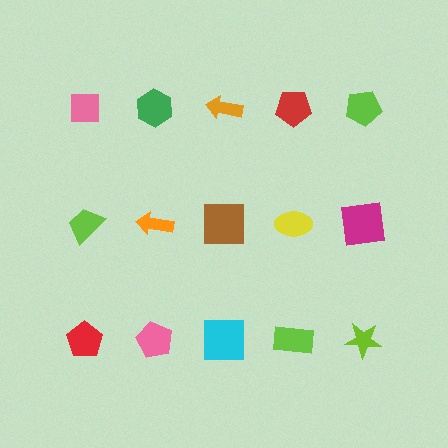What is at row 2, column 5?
A magenta square.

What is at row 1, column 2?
A green hexagon.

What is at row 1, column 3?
An orange arrow.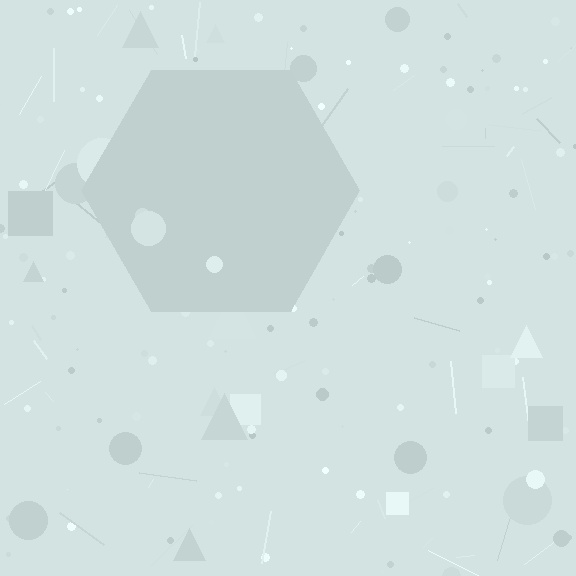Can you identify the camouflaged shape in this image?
The camouflaged shape is a hexagon.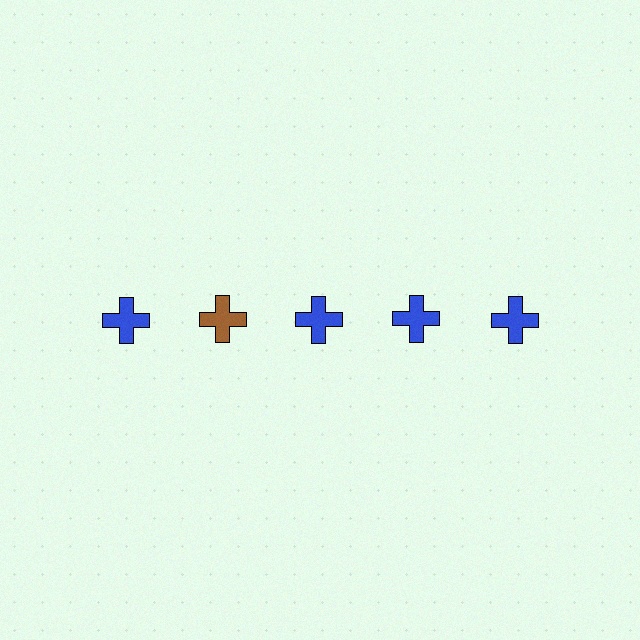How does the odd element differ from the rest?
It has a different color: brown instead of blue.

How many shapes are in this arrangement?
There are 5 shapes arranged in a grid pattern.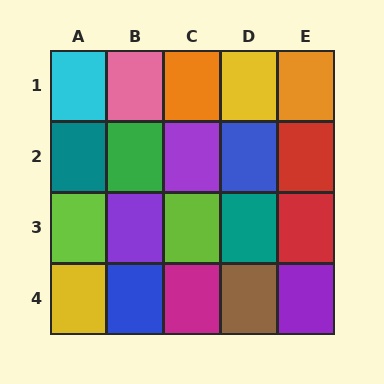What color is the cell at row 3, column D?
Teal.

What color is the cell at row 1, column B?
Pink.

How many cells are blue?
2 cells are blue.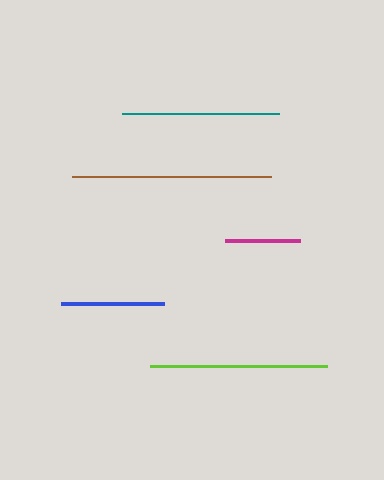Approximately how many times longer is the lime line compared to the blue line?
The lime line is approximately 1.7 times the length of the blue line.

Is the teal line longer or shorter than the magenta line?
The teal line is longer than the magenta line.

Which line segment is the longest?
The brown line is the longest at approximately 199 pixels.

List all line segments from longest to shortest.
From longest to shortest: brown, lime, teal, blue, magenta.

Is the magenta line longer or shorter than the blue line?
The blue line is longer than the magenta line.